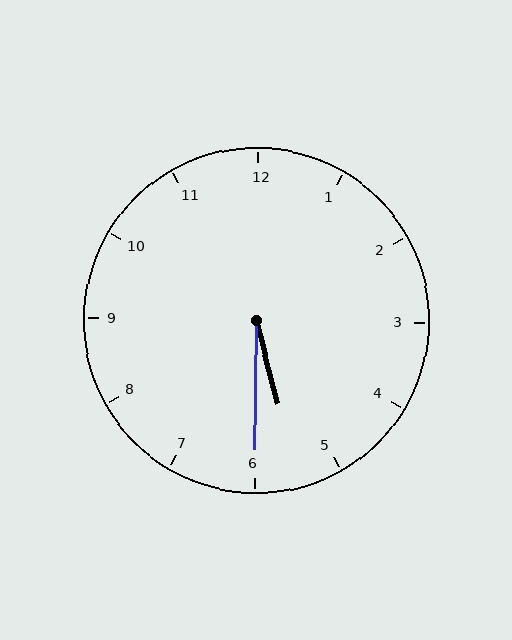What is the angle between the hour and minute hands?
Approximately 15 degrees.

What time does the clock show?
5:30.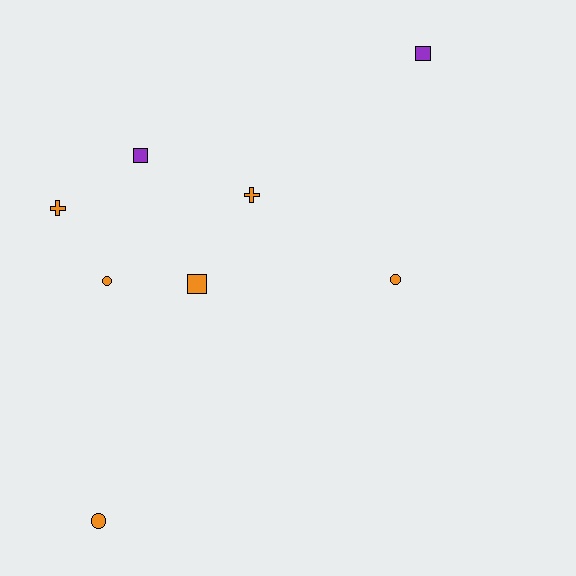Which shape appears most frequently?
Circle, with 3 objects.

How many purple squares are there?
There are 2 purple squares.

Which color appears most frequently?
Orange, with 6 objects.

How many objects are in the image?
There are 8 objects.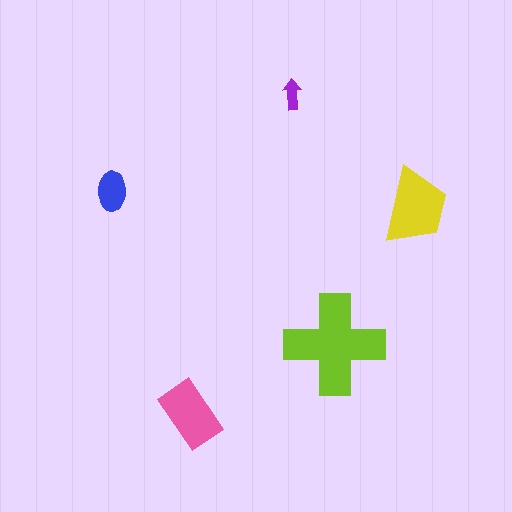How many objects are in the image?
There are 5 objects in the image.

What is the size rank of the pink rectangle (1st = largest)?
3rd.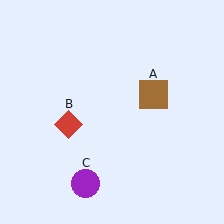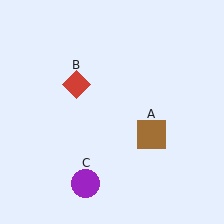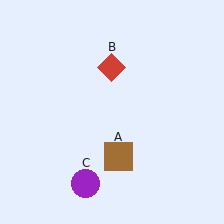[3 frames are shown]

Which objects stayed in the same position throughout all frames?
Purple circle (object C) remained stationary.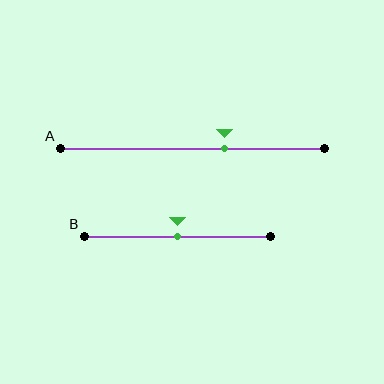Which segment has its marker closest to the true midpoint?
Segment B has its marker closest to the true midpoint.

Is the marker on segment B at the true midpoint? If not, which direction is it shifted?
Yes, the marker on segment B is at the true midpoint.